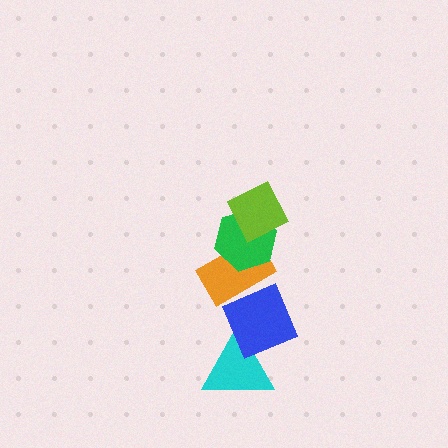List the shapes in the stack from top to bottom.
From top to bottom: the lime diamond, the green hexagon, the orange rectangle, the blue diamond, the cyan triangle.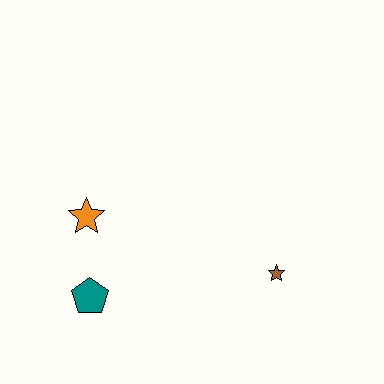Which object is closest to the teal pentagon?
The orange star is closest to the teal pentagon.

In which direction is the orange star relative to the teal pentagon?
The orange star is above the teal pentagon.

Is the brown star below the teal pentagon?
No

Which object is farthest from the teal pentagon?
The brown star is farthest from the teal pentagon.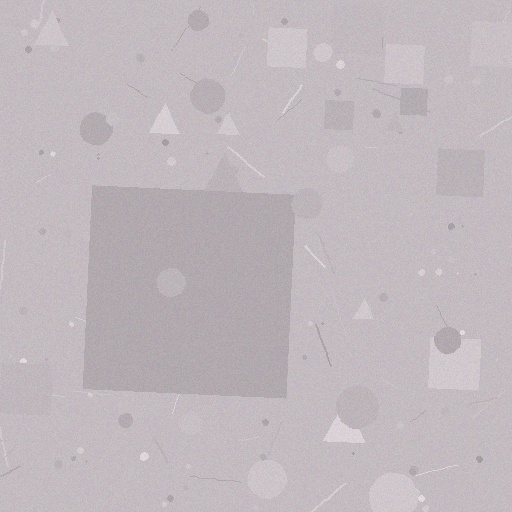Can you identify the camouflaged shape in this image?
The camouflaged shape is a square.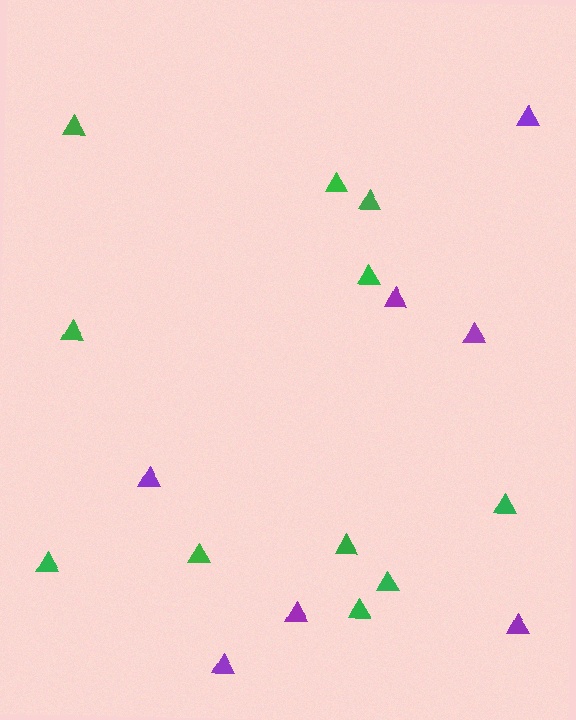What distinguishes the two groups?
There are 2 groups: one group of purple triangles (7) and one group of green triangles (11).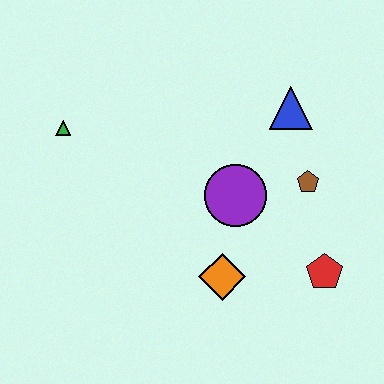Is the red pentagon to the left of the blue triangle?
No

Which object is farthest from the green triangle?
The red pentagon is farthest from the green triangle.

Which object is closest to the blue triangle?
The brown pentagon is closest to the blue triangle.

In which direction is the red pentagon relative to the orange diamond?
The red pentagon is to the right of the orange diamond.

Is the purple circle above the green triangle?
No